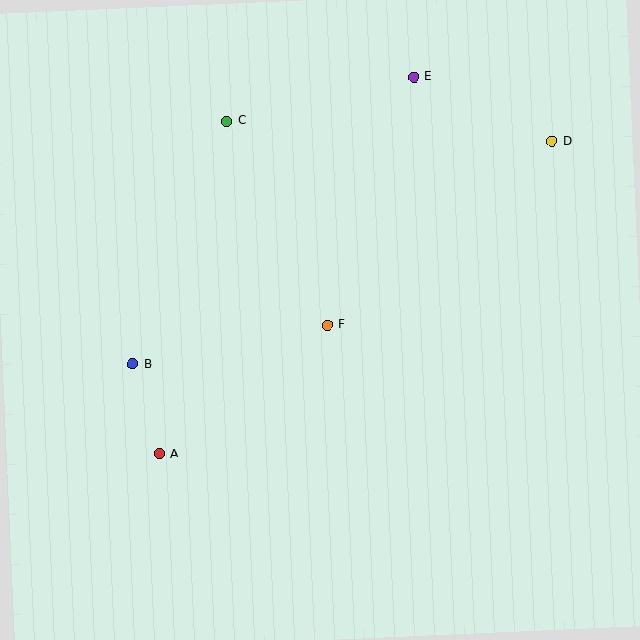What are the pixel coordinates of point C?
Point C is at (227, 121).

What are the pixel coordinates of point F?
Point F is at (328, 325).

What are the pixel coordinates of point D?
Point D is at (552, 141).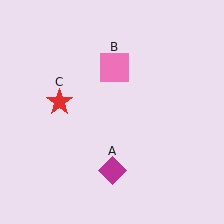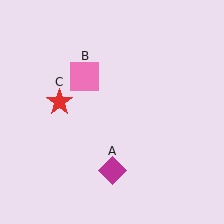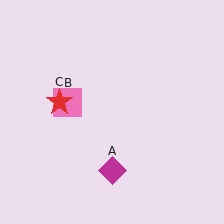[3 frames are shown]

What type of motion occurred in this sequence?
The pink square (object B) rotated counterclockwise around the center of the scene.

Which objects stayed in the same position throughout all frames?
Magenta diamond (object A) and red star (object C) remained stationary.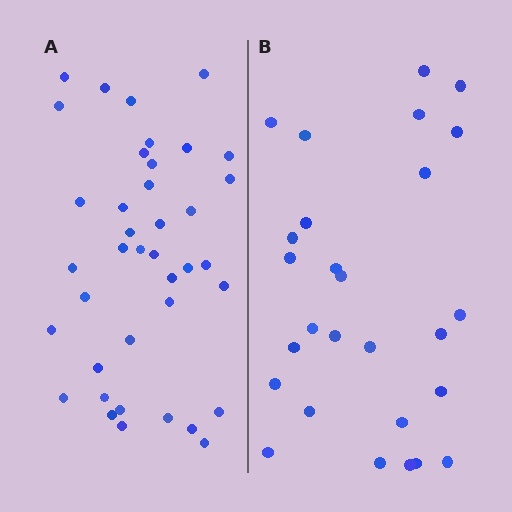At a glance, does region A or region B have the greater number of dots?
Region A (the left region) has more dots.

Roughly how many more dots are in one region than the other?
Region A has roughly 12 or so more dots than region B.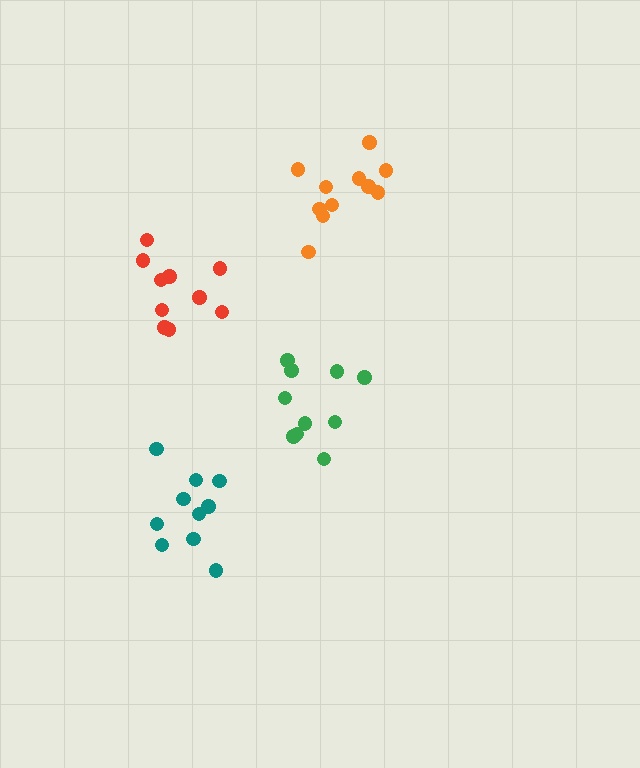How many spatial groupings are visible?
There are 4 spatial groupings.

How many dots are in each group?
Group 1: 10 dots, Group 2: 10 dots, Group 3: 10 dots, Group 4: 12 dots (42 total).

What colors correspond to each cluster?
The clusters are colored: red, green, teal, orange.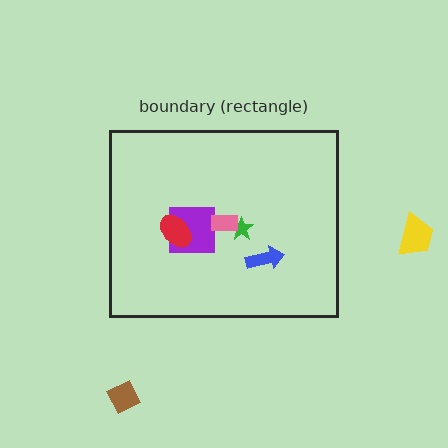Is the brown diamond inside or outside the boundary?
Outside.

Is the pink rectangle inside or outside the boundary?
Inside.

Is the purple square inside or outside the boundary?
Inside.